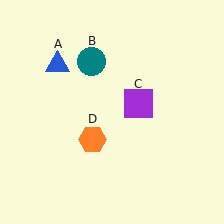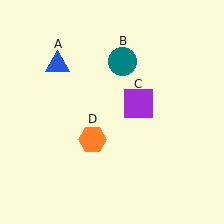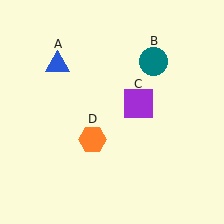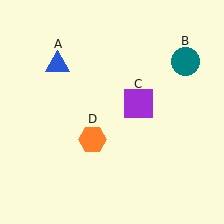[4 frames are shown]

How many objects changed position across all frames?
1 object changed position: teal circle (object B).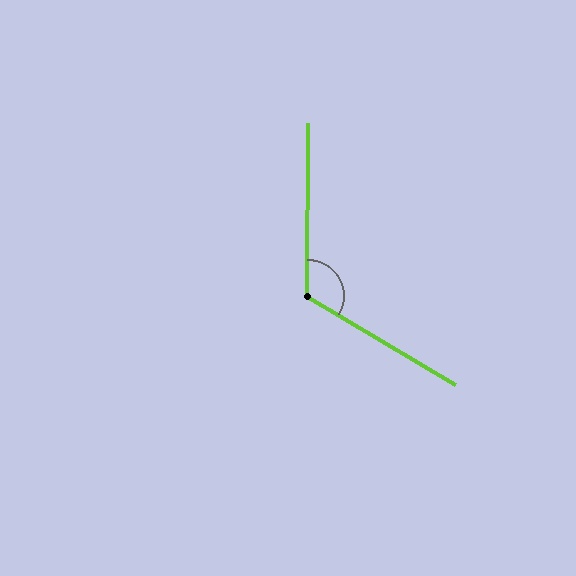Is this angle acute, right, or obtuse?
It is obtuse.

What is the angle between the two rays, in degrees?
Approximately 120 degrees.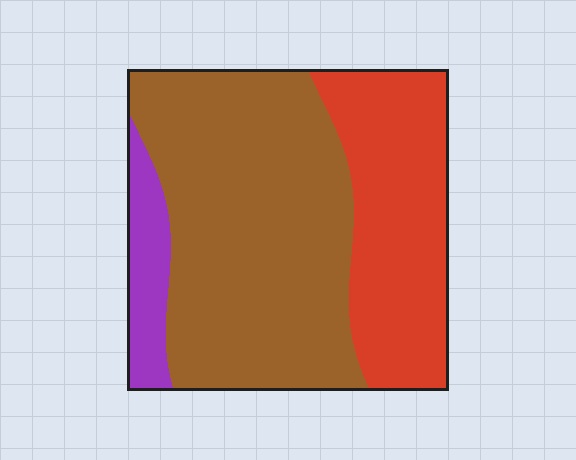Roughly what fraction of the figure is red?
Red covers 32% of the figure.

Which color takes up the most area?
Brown, at roughly 60%.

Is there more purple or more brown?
Brown.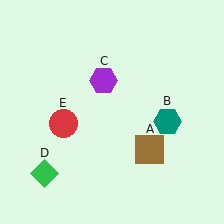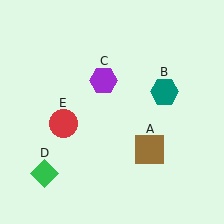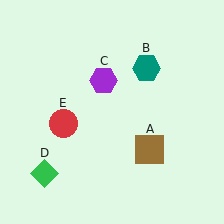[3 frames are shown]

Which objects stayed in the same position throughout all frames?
Brown square (object A) and purple hexagon (object C) and green diamond (object D) and red circle (object E) remained stationary.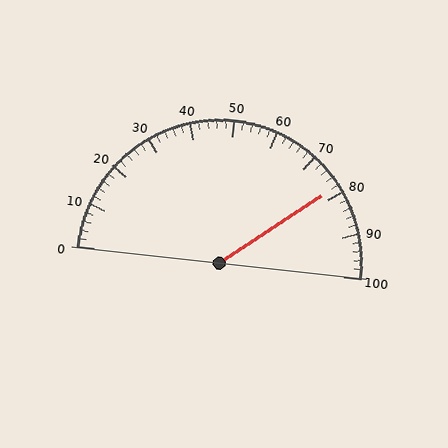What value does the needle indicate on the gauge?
The needle indicates approximately 78.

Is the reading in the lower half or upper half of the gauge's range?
The reading is in the upper half of the range (0 to 100).